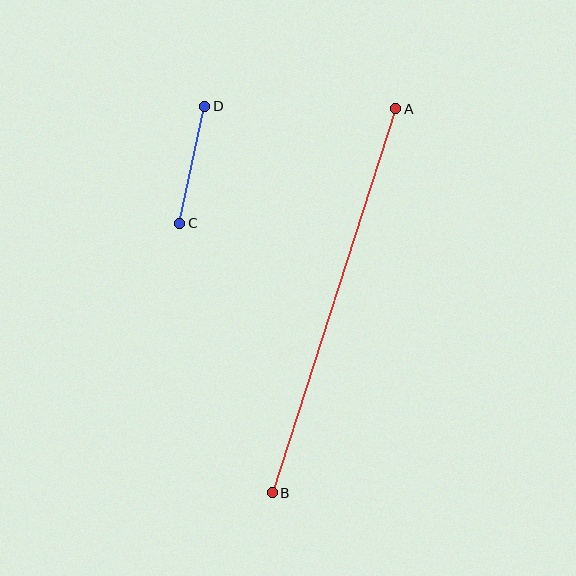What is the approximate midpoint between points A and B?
The midpoint is at approximately (334, 301) pixels.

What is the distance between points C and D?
The distance is approximately 120 pixels.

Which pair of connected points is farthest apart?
Points A and B are farthest apart.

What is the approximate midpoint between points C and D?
The midpoint is at approximately (192, 165) pixels.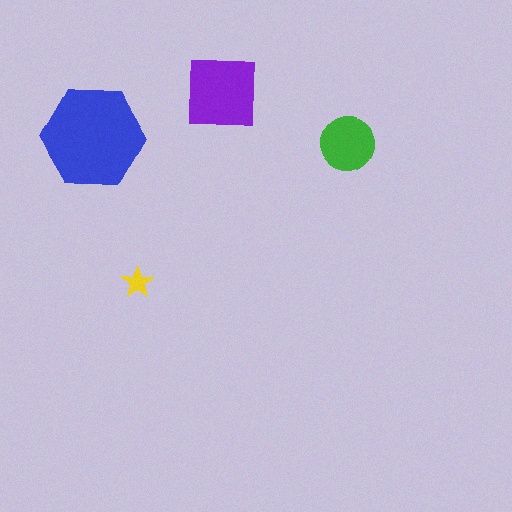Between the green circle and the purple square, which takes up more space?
The purple square.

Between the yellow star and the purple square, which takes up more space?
The purple square.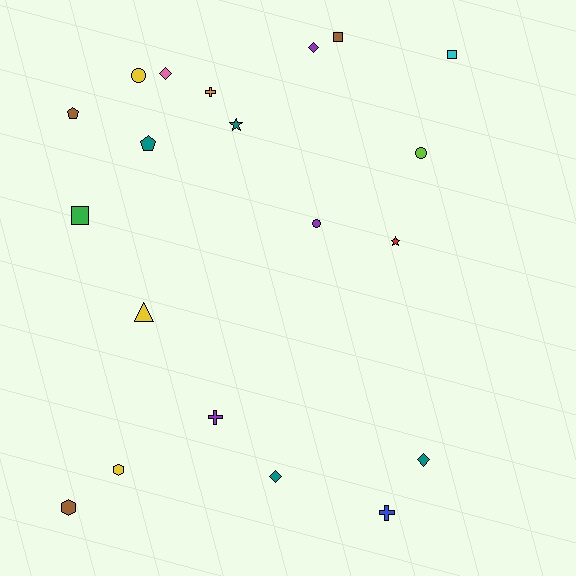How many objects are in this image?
There are 20 objects.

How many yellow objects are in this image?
There are 3 yellow objects.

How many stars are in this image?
There are 2 stars.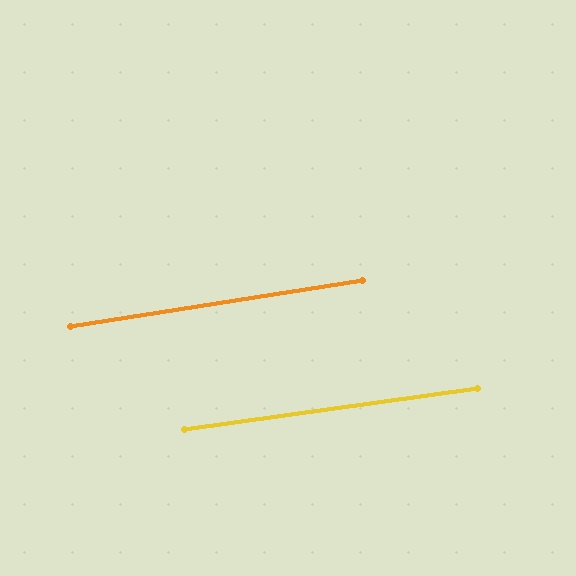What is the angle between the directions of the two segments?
Approximately 1 degree.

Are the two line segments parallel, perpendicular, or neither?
Parallel — their directions differ by only 0.8°.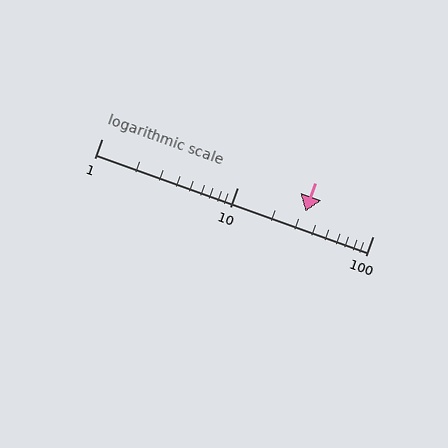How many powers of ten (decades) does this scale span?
The scale spans 2 decades, from 1 to 100.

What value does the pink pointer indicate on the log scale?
The pointer indicates approximately 32.